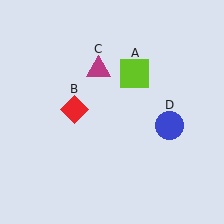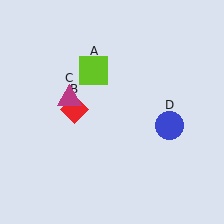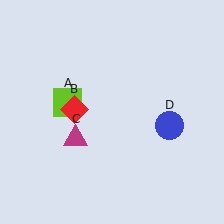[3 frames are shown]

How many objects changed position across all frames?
2 objects changed position: lime square (object A), magenta triangle (object C).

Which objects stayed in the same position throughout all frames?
Red diamond (object B) and blue circle (object D) remained stationary.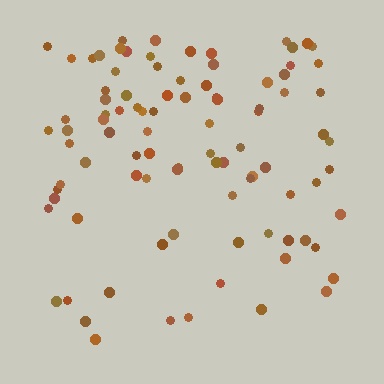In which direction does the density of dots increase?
From bottom to top, with the top side densest.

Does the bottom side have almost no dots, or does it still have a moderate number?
Still a moderate number, just noticeably fewer than the top.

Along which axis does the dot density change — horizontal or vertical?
Vertical.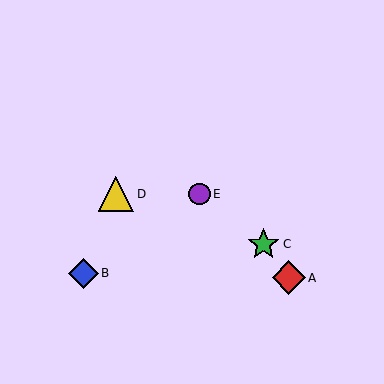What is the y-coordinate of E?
Object E is at y≈194.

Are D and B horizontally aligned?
No, D is at y≈194 and B is at y≈273.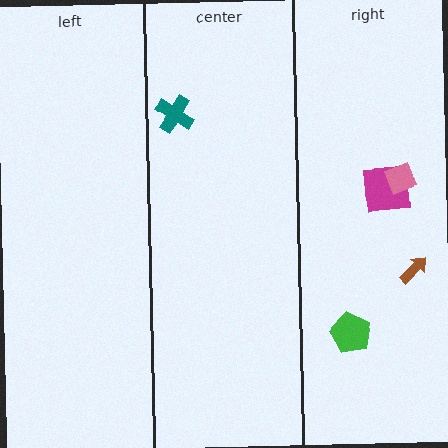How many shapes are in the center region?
1.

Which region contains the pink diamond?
The right region.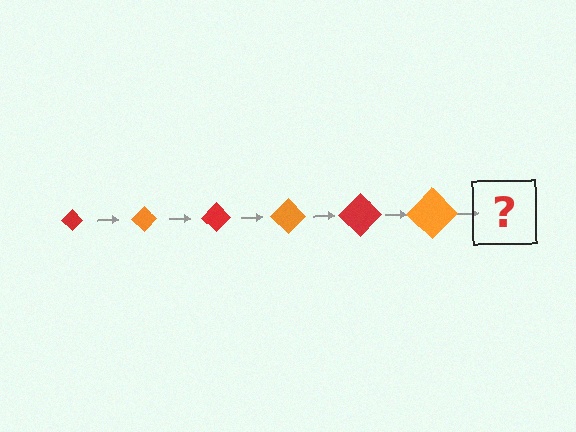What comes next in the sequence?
The next element should be a red diamond, larger than the previous one.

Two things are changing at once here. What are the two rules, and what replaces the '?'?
The two rules are that the diamond grows larger each step and the color cycles through red and orange. The '?' should be a red diamond, larger than the previous one.